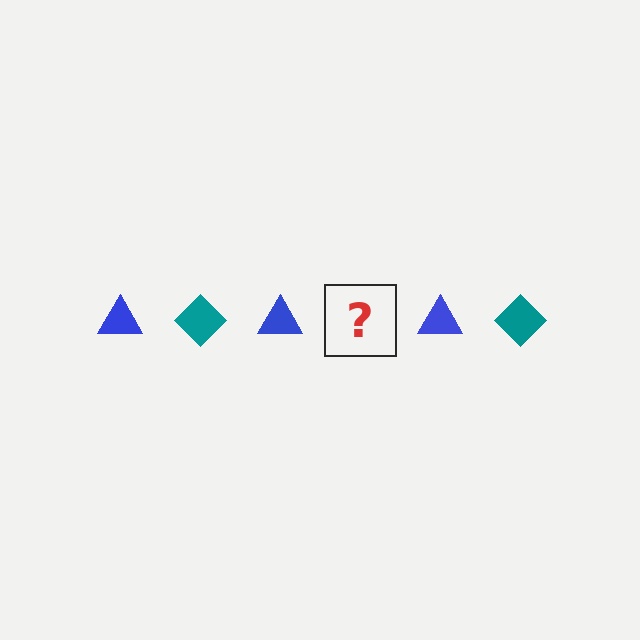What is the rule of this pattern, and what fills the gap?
The rule is that the pattern alternates between blue triangle and teal diamond. The gap should be filled with a teal diamond.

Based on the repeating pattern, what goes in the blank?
The blank should be a teal diamond.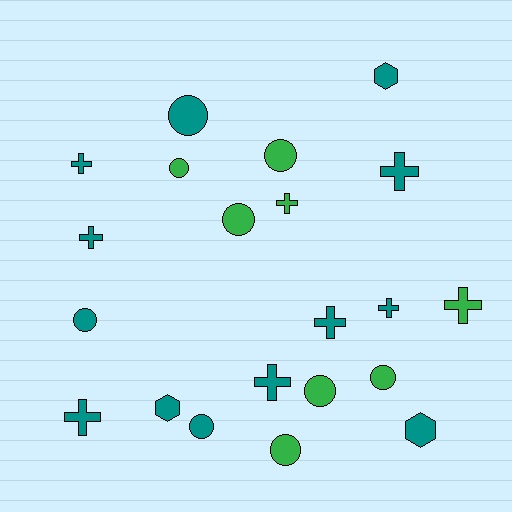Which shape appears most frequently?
Cross, with 9 objects.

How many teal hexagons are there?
There are 3 teal hexagons.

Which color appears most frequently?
Teal, with 13 objects.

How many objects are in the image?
There are 21 objects.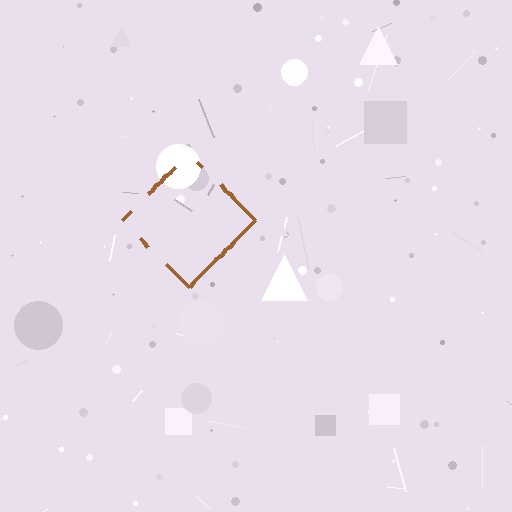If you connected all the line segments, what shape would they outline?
They would outline a diamond.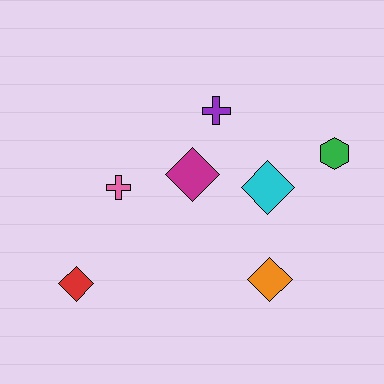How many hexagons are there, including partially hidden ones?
There is 1 hexagon.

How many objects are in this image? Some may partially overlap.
There are 7 objects.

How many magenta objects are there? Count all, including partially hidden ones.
There is 1 magenta object.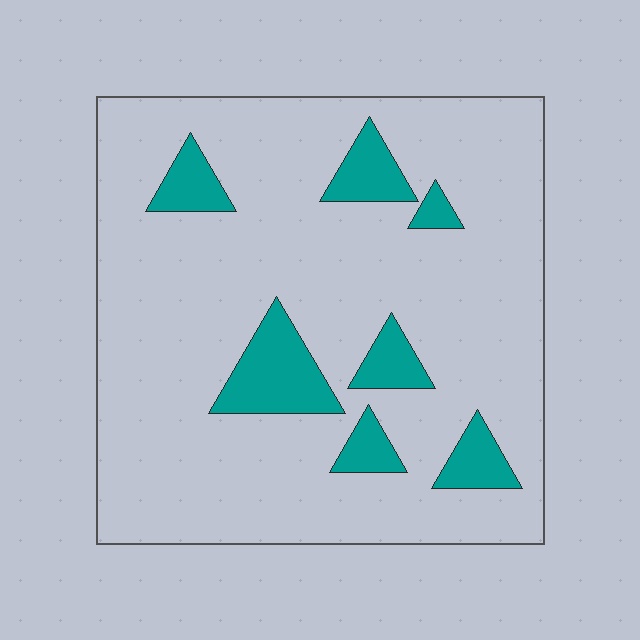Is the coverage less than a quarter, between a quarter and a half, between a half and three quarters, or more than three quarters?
Less than a quarter.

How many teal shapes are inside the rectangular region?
7.